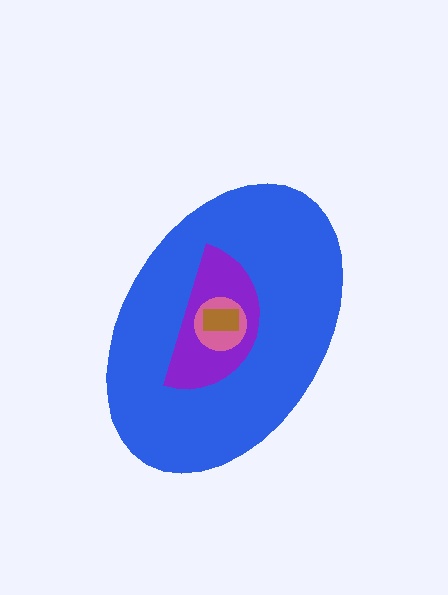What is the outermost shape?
The blue ellipse.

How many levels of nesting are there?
4.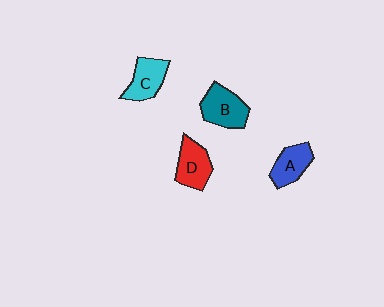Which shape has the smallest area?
Shape A (blue).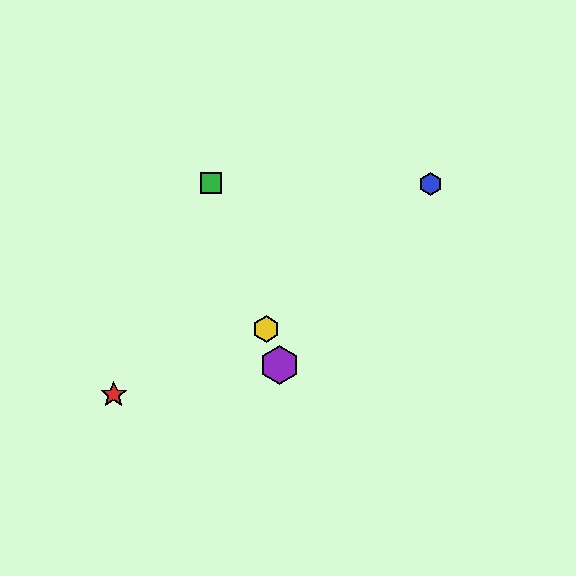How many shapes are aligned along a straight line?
3 shapes (the green square, the yellow hexagon, the purple hexagon) are aligned along a straight line.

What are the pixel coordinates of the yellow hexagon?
The yellow hexagon is at (266, 329).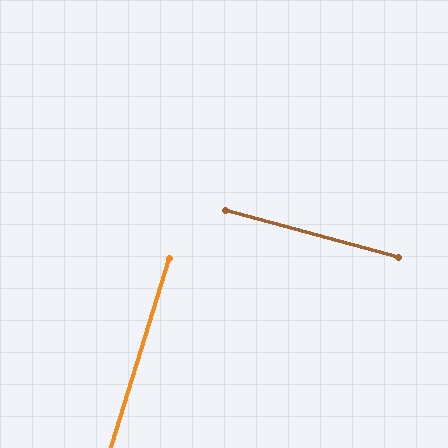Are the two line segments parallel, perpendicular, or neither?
Perpendicular — they meet at approximately 88°.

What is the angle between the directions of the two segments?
Approximately 88 degrees.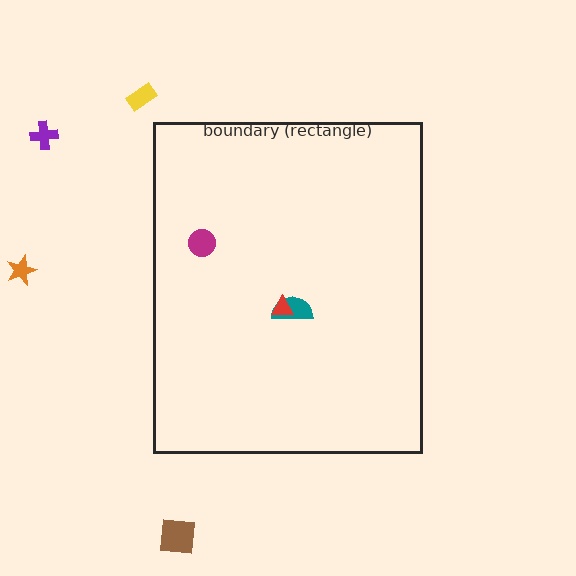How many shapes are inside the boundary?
3 inside, 4 outside.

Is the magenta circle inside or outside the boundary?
Inside.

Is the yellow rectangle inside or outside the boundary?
Outside.